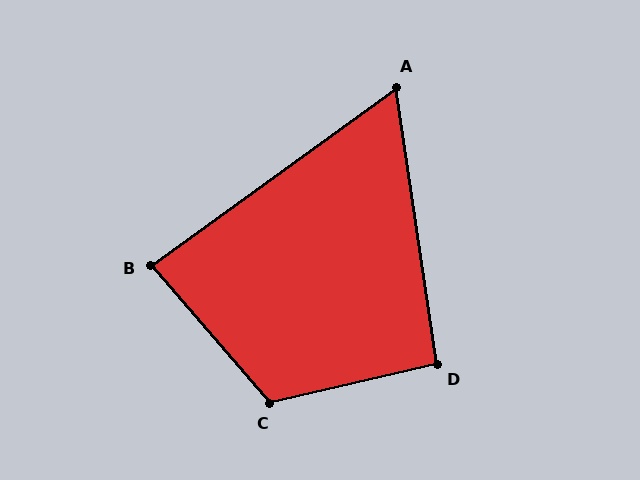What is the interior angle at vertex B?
Approximately 85 degrees (approximately right).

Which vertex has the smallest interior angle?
A, at approximately 62 degrees.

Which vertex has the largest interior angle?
C, at approximately 118 degrees.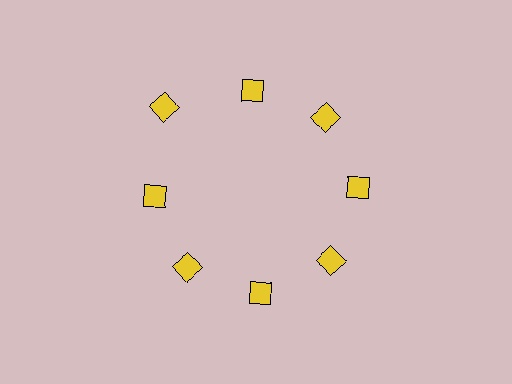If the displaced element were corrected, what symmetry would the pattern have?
It would have 8-fold rotational symmetry — the pattern would map onto itself every 45 degrees.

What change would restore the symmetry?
The symmetry would be restored by moving it inward, back onto the ring so that all 8 diamonds sit at equal angles and equal distance from the center.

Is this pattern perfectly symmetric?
No. The 8 yellow diamonds are arranged in a ring, but one element near the 10 o'clock position is pushed outward from the center, breaking the 8-fold rotational symmetry.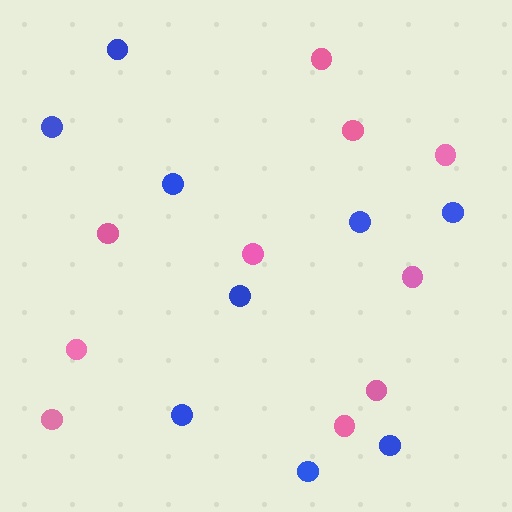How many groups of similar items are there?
There are 2 groups: one group of pink circles (10) and one group of blue circles (9).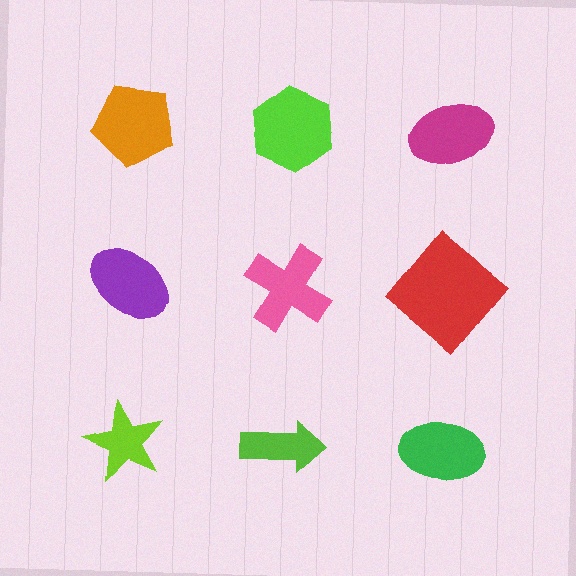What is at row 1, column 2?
A lime hexagon.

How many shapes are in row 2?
3 shapes.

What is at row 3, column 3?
A green ellipse.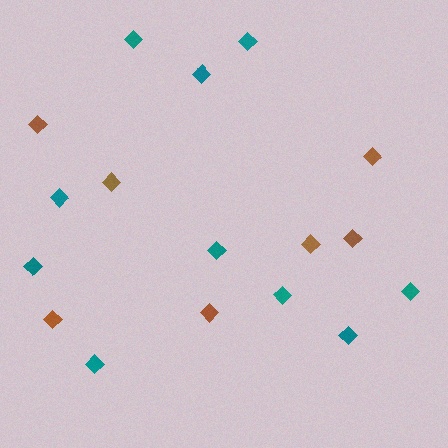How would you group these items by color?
There are 2 groups: one group of brown diamonds (7) and one group of teal diamonds (10).